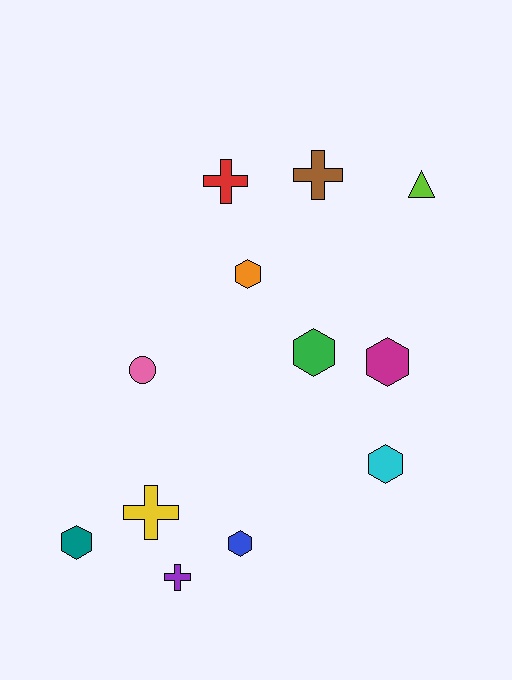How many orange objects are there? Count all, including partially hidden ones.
There is 1 orange object.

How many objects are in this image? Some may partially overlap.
There are 12 objects.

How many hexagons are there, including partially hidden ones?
There are 6 hexagons.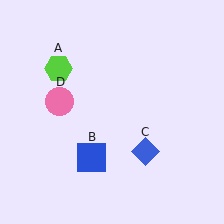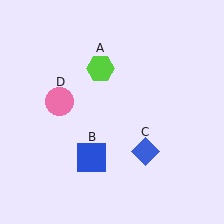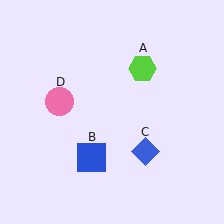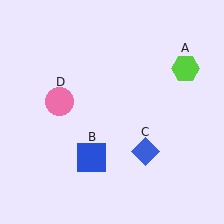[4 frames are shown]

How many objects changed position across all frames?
1 object changed position: lime hexagon (object A).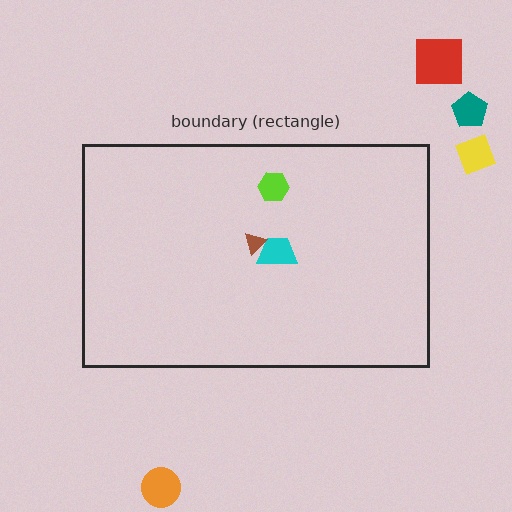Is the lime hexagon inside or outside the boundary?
Inside.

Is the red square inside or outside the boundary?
Outside.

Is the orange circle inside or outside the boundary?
Outside.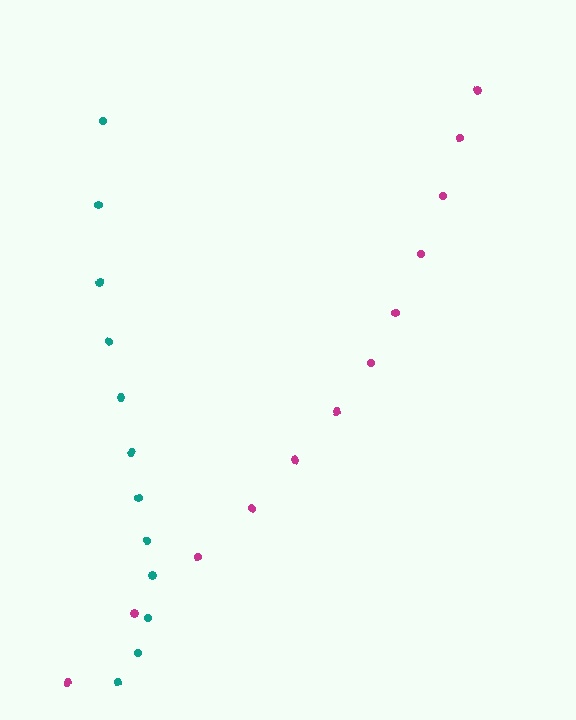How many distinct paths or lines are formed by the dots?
There are 2 distinct paths.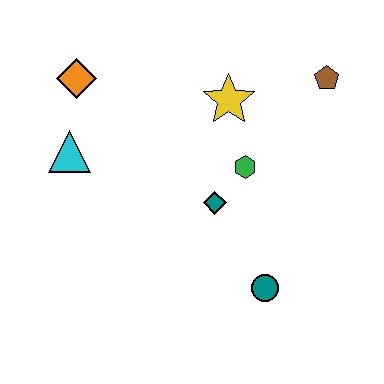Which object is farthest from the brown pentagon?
The cyan triangle is farthest from the brown pentagon.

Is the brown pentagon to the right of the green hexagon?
Yes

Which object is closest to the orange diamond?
The cyan triangle is closest to the orange diamond.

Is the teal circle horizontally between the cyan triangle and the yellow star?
No